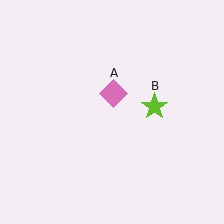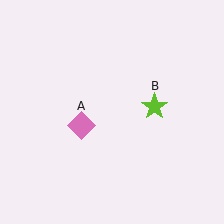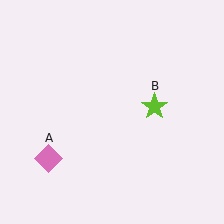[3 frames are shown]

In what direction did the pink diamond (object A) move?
The pink diamond (object A) moved down and to the left.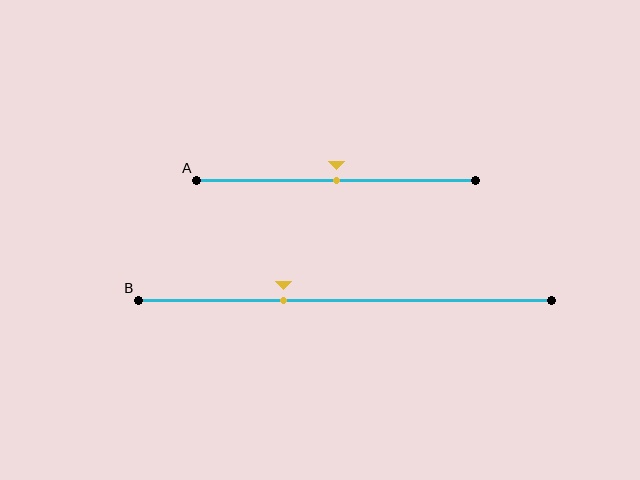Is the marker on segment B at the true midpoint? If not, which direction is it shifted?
No, the marker on segment B is shifted to the left by about 15% of the segment length.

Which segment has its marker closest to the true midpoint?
Segment A has its marker closest to the true midpoint.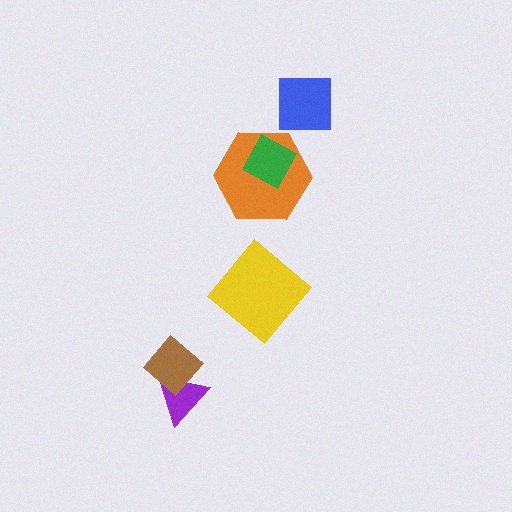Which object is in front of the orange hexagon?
The green diamond is in front of the orange hexagon.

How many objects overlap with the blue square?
0 objects overlap with the blue square.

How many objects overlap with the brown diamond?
1 object overlaps with the brown diamond.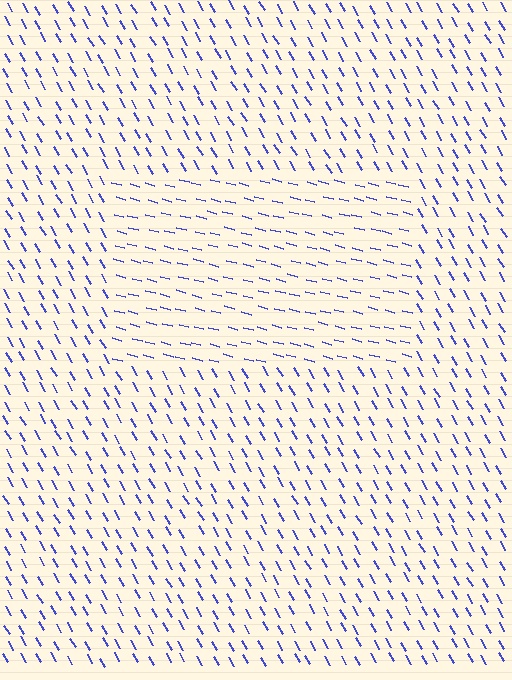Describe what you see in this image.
The image is filled with small blue line segments. A rectangle region in the image has lines oriented differently from the surrounding lines, creating a visible texture boundary.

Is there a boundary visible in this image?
Yes, there is a texture boundary formed by a change in line orientation.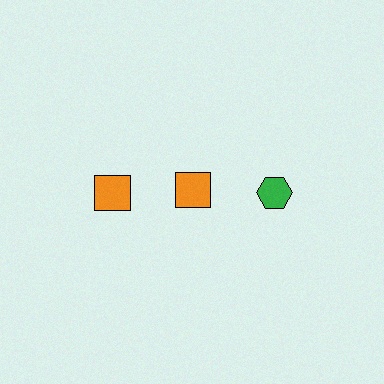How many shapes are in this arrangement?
There are 3 shapes arranged in a grid pattern.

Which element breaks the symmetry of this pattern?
The green hexagon in the top row, center column breaks the symmetry. All other shapes are orange squares.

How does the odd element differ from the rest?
It differs in both color (green instead of orange) and shape (hexagon instead of square).